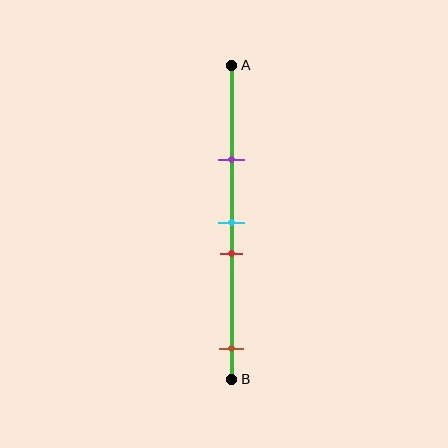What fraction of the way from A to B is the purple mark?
The purple mark is approximately 30% (0.3) of the way from A to B.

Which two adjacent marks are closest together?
The cyan and red marks are the closest adjacent pair.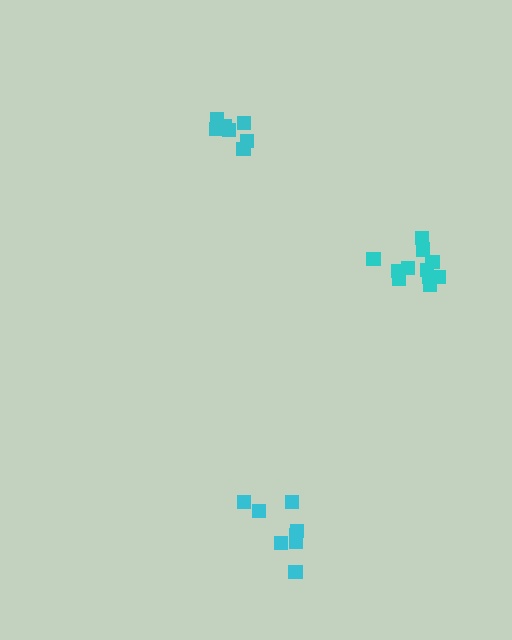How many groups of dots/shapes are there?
There are 3 groups.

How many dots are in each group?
Group 1: 7 dots, Group 2: 11 dots, Group 3: 8 dots (26 total).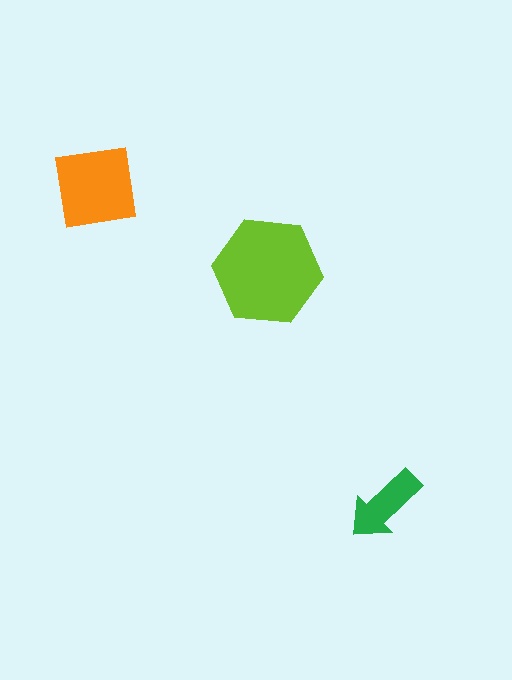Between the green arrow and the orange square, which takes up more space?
The orange square.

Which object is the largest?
The lime hexagon.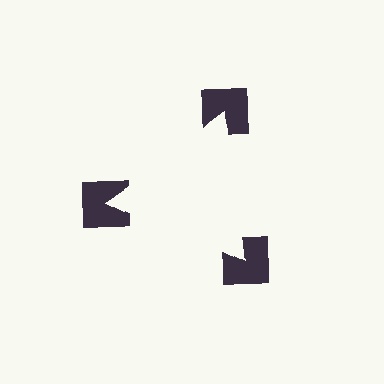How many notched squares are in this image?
There are 3 — one at each vertex of the illusory triangle.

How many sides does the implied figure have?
3 sides.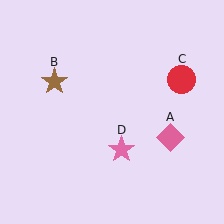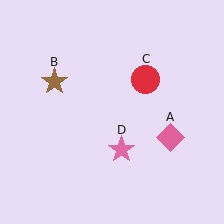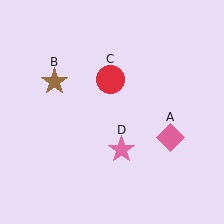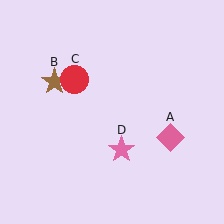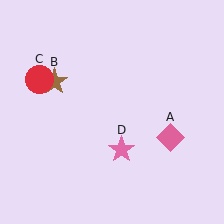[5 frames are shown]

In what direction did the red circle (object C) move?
The red circle (object C) moved left.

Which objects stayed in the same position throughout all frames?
Pink diamond (object A) and brown star (object B) and pink star (object D) remained stationary.